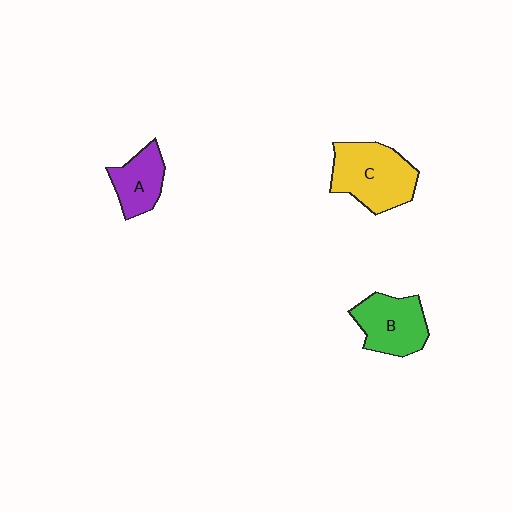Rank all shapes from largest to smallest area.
From largest to smallest: C (yellow), B (green), A (purple).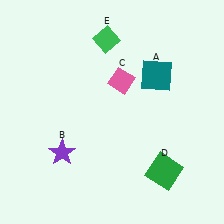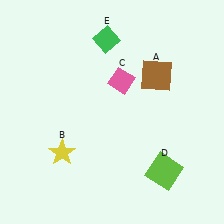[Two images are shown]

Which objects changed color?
A changed from teal to brown. B changed from purple to yellow. D changed from green to lime.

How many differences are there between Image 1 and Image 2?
There are 3 differences between the two images.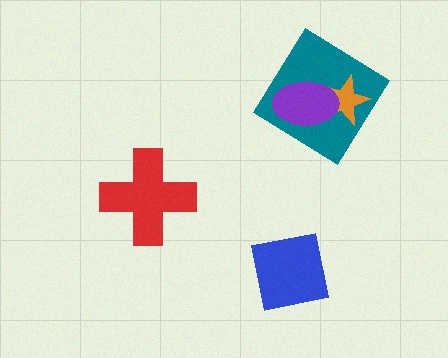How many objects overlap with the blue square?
0 objects overlap with the blue square.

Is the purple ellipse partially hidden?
No, no other shape covers it.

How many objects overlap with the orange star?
2 objects overlap with the orange star.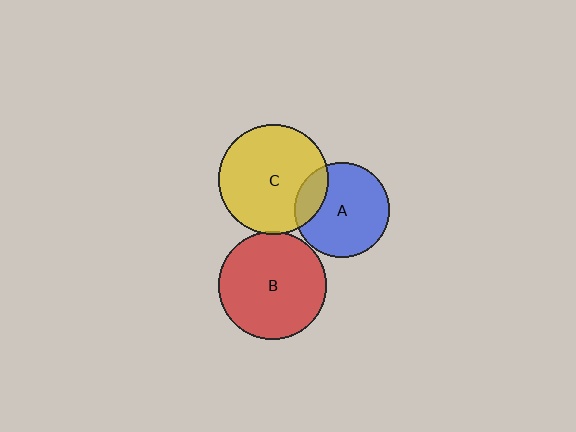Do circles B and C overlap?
Yes.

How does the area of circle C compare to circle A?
Approximately 1.3 times.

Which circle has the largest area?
Circle C (yellow).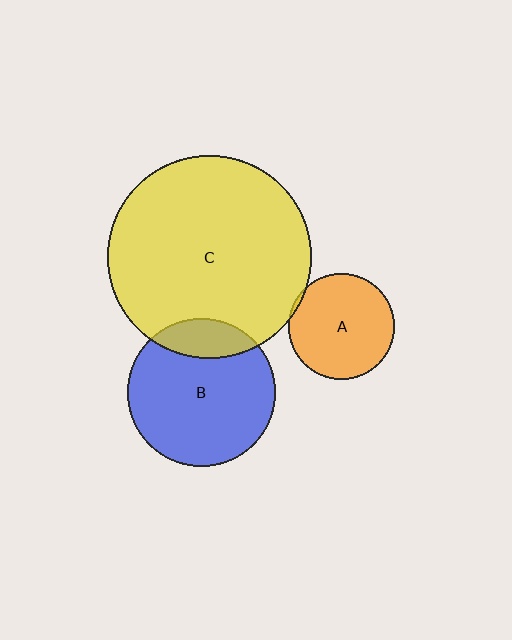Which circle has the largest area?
Circle C (yellow).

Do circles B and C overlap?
Yes.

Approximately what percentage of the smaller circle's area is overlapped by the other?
Approximately 20%.